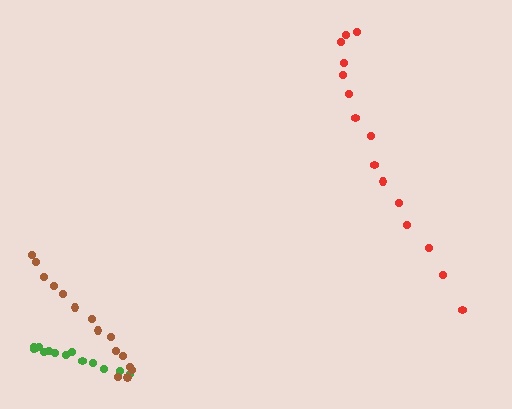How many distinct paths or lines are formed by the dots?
There are 3 distinct paths.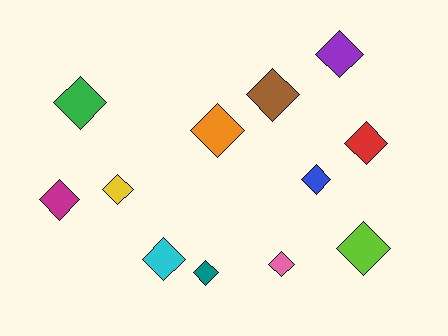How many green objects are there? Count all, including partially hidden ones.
There is 1 green object.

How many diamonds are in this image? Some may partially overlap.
There are 12 diamonds.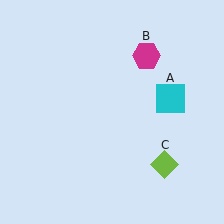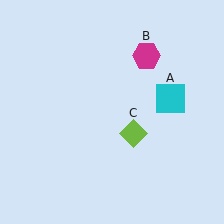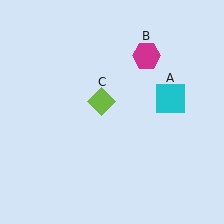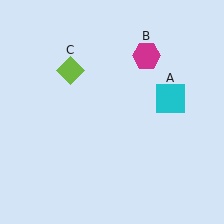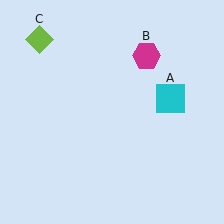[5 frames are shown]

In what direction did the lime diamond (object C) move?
The lime diamond (object C) moved up and to the left.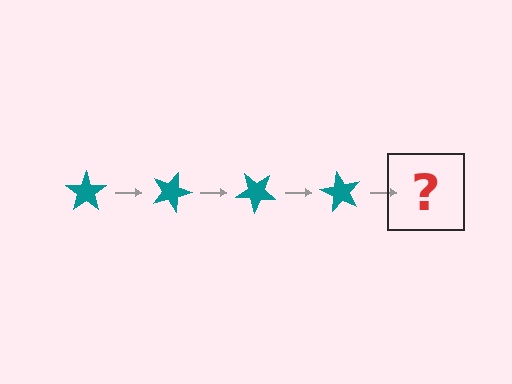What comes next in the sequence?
The next element should be a teal star rotated 80 degrees.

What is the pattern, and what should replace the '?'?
The pattern is that the star rotates 20 degrees each step. The '?' should be a teal star rotated 80 degrees.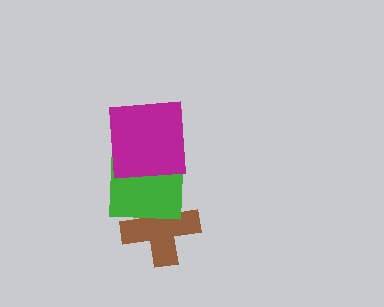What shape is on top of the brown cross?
The green square is on top of the brown cross.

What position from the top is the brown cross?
The brown cross is 3rd from the top.